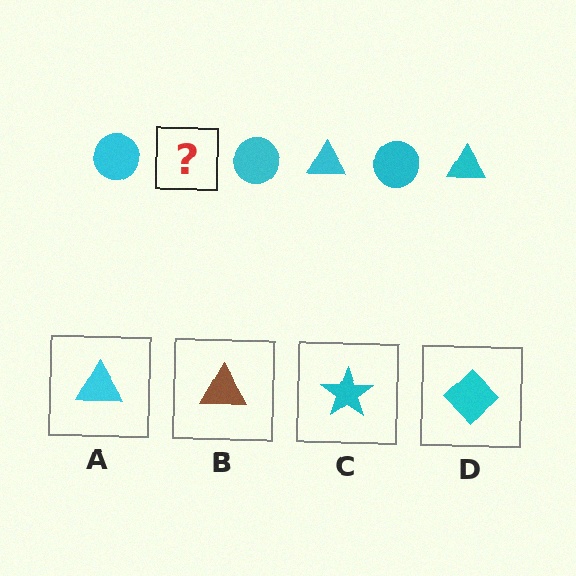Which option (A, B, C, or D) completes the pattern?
A.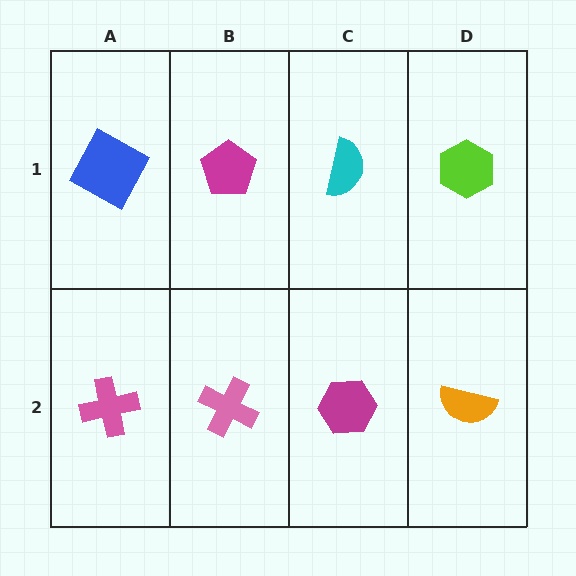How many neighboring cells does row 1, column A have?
2.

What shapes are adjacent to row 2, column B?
A magenta pentagon (row 1, column B), a pink cross (row 2, column A), a magenta hexagon (row 2, column C).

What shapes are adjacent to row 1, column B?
A pink cross (row 2, column B), a blue square (row 1, column A), a cyan semicircle (row 1, column C).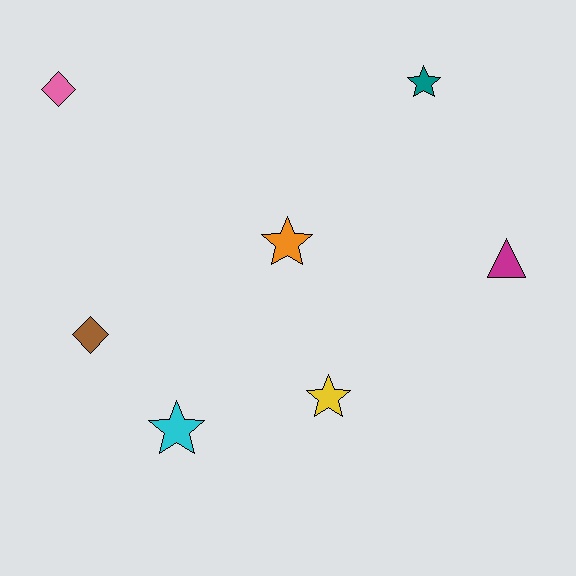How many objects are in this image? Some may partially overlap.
There are 7 objects.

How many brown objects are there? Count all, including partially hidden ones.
There is 1 brown object.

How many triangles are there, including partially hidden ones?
There is 1 triangle.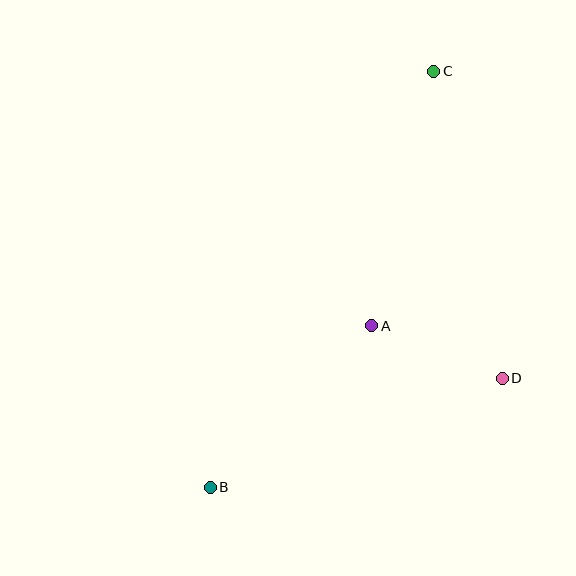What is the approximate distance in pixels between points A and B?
The distance between A and B is approximately 228 pixels.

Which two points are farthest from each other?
Points B and C are farthest from each other.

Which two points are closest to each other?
Points A and D are closest to each other.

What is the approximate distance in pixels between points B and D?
The distance between B and D is approximately 312 pixels.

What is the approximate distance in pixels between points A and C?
The distance between A and C is approximately 262 pixels.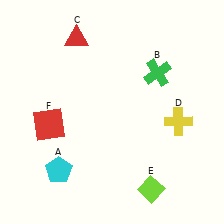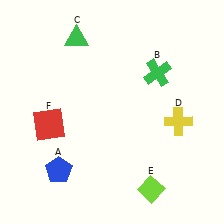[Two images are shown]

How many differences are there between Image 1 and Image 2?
There are 2 differences between the two images.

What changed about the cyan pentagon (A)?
In Image 1, A is cyan. In Image 2, it changed to blue.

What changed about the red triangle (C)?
In Image 1, C is red. In Image 2, it changed to green.